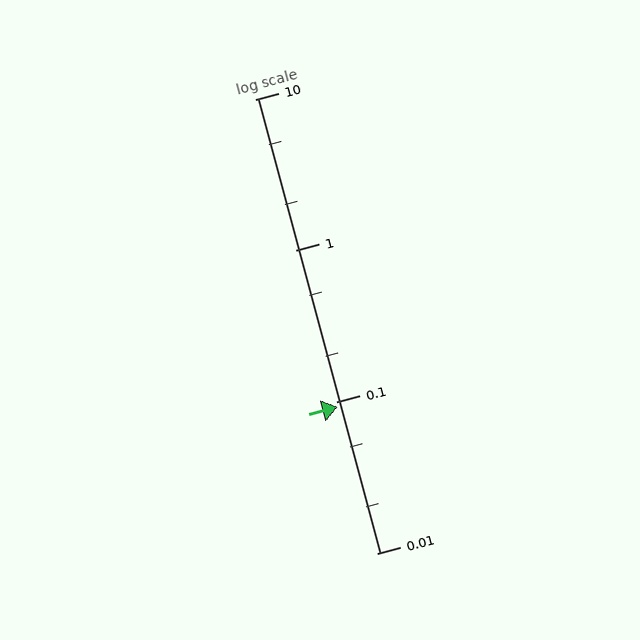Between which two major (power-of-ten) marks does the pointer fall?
The pointer is between 0.01 and 0.1.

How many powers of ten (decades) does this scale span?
The scale spans 3 decades, from 0.01 to 10.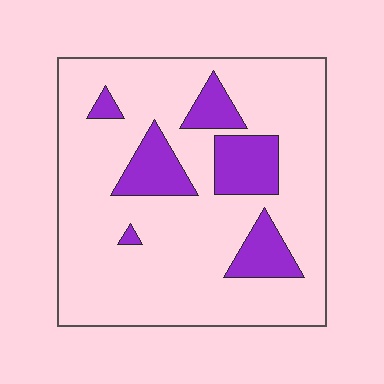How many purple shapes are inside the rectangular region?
6.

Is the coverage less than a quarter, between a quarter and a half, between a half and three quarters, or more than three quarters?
Less than a quarter.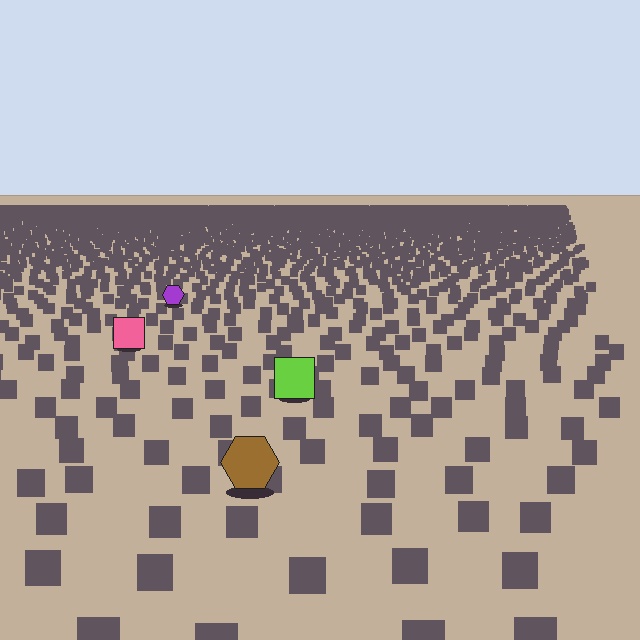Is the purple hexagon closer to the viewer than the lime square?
No. The lime square is closer — you can tell from the texture gradient: the ground texture is coarser near it.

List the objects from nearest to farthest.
From nearest to farthest: the brown hexagon, the lime square, the pink square, the purple hexagon.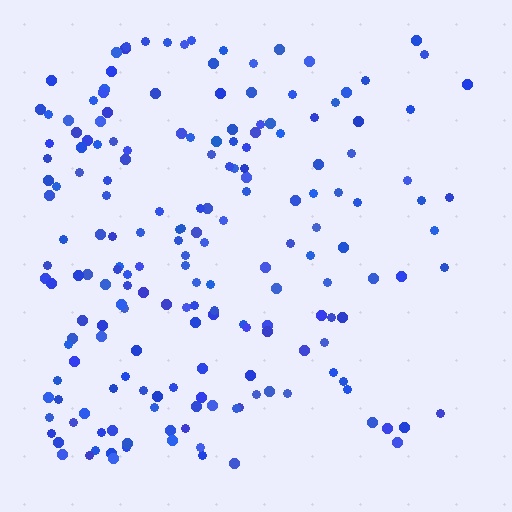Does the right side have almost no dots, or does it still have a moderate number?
Still a moderate number, just noticeably fewer than the left.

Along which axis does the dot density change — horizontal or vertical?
Horizontal.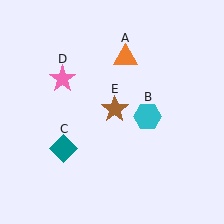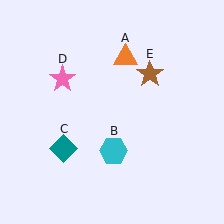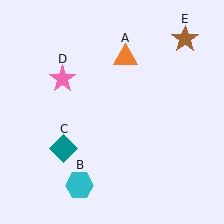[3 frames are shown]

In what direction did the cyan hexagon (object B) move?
The cyan hexagon (object B) moved down and to the left.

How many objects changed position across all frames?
2 objects changed position: cyan hexagon (object B), brown star (object E).